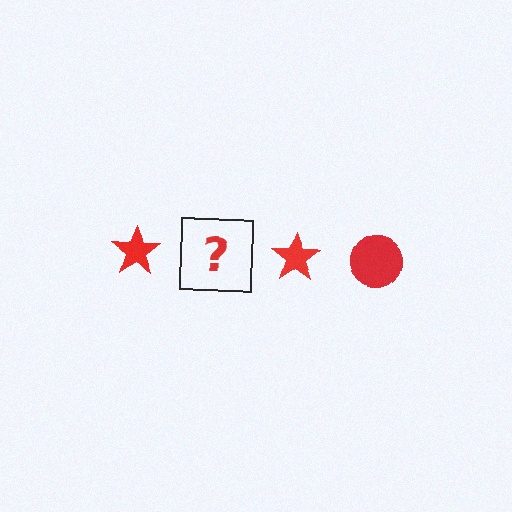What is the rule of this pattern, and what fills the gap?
The rule is that the pattern cycles through star, circle shapes in red. The gap should be filled with a red circle.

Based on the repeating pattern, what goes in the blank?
The blank should be a red circle.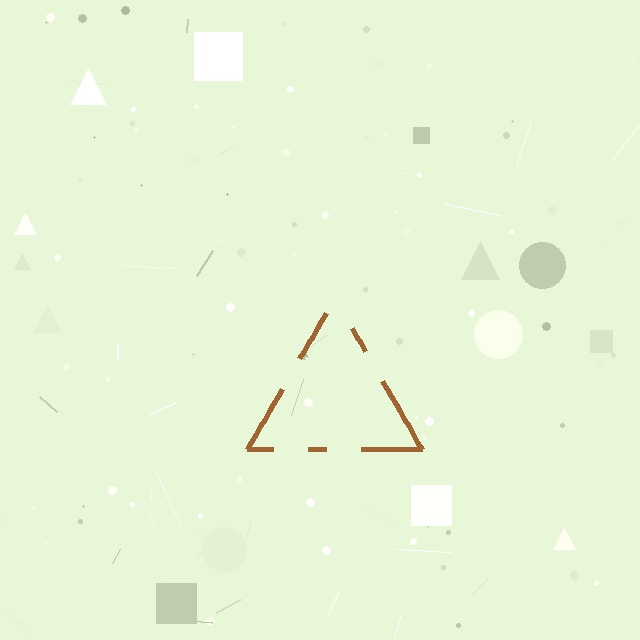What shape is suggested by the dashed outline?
The dashed outline suggests a triangle.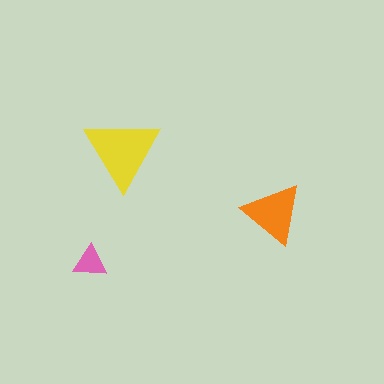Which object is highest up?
The yellow triangle is topmost.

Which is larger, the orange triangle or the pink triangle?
The orange one.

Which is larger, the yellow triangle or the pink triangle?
The yellow one.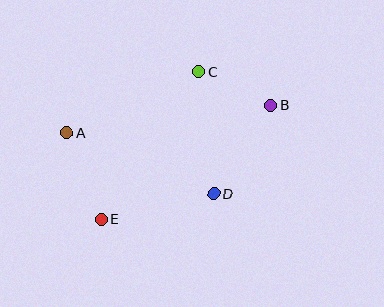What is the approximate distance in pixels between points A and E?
The distance between A and E is approximately 93 pixels.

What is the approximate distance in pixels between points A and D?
The distance between A and D is approximately 159 pixels.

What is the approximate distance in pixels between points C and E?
The distance between C and E is approximately 177 pixels.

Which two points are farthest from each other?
Points A and B are farthest from each other.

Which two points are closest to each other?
Points B and C are closest to each other.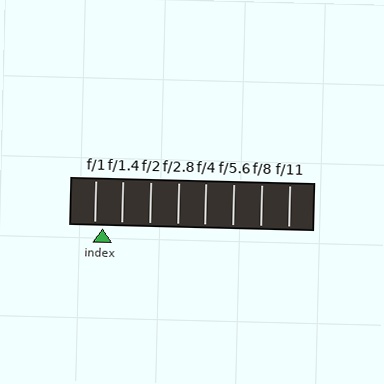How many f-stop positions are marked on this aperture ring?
There are 8 f-stop positions marked.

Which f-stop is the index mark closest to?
The index mark is closest to f/1.